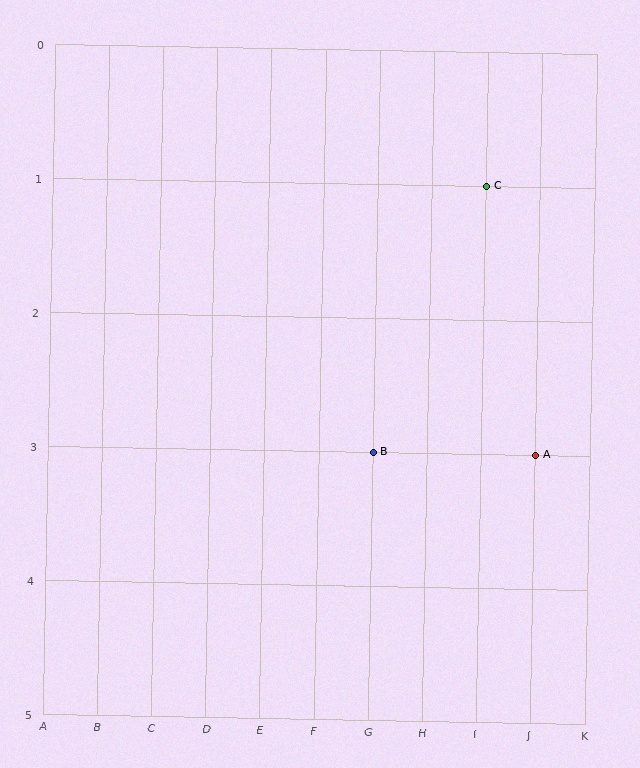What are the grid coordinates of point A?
Point A is at grid coordinates (J, 3).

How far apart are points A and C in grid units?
Points A and C are 1 column and 2 rows apart (about 2.2 grid units diagonally).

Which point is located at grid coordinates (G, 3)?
Point B is at (G, 3).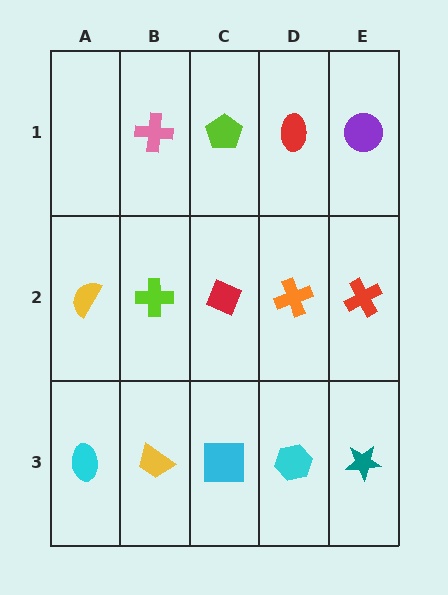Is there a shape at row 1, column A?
No, that cell is empty.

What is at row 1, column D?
A red ellipse.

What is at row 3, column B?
A yellow trapezoid.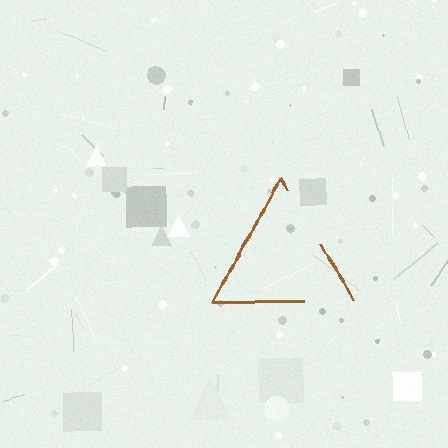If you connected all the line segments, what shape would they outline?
They would outline a triangle.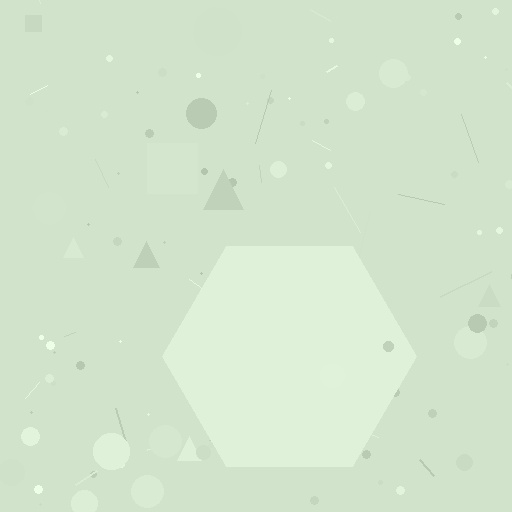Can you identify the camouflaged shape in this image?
The camouflaged shape is a hexagon.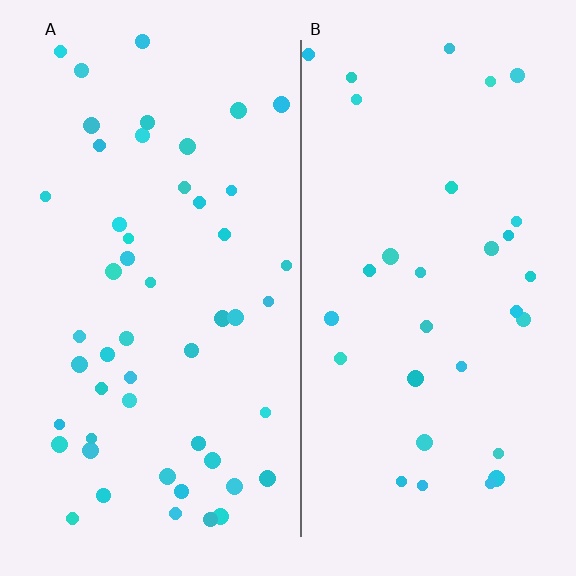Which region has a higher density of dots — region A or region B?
A (the left).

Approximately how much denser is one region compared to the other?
Approximately 1.6× — region A over region B.